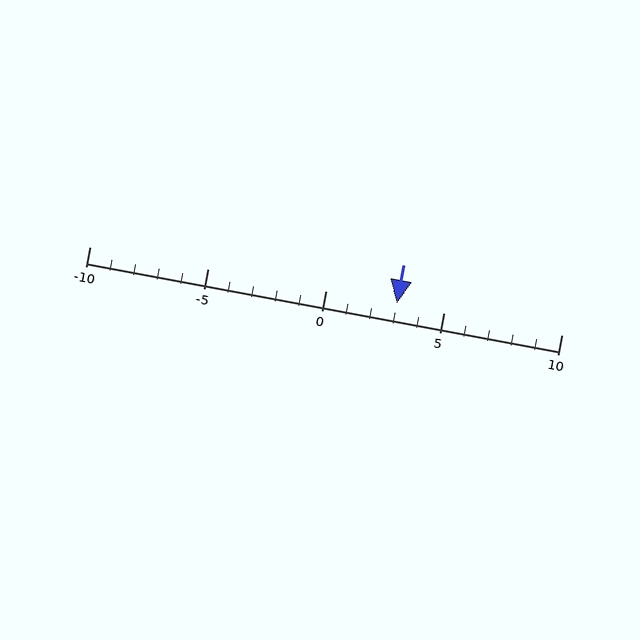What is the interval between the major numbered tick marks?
The major tick marks are spaced 5 units apart.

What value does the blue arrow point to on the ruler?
The blue arrow points to approximately 3.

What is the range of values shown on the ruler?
The ruler shows values from -10 to 10.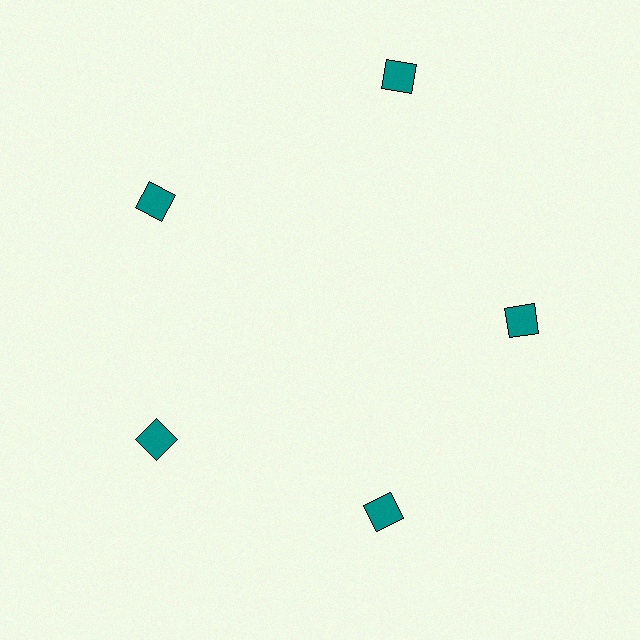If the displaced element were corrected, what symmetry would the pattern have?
It would have 5-fold rotational symmetry — the pattern would map onto itself every 72 degrees.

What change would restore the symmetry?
The symmetry would be restored by moving it inward, back onto the ring so that all 5 squares sit at equal angles and equal distance from the center.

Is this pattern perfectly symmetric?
No. The 5 teal squares are arranged in a ring, but one element near the 1 o'clock position is pushed outward from the center, breaking the 5-fold rotational symmetry.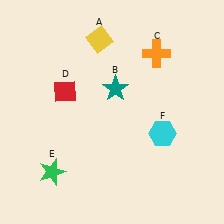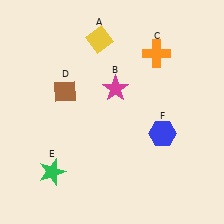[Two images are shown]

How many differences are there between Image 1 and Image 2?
There are 3 differences between the two images.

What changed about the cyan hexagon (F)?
In Image 1, F is cyan. In Image 2, it changed to blue.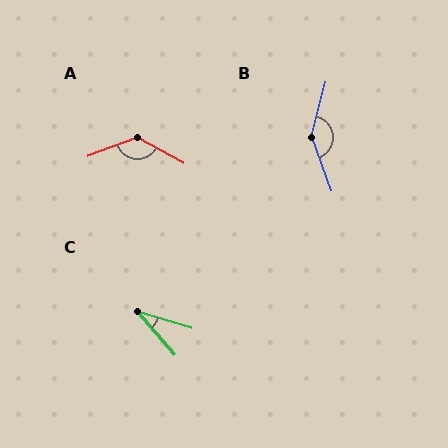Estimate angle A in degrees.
Approximately 131 degrees.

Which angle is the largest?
B, at approximately 145 degrees.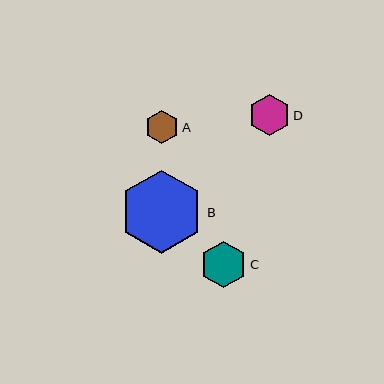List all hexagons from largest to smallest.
From largest to smallest: B, C, D, A.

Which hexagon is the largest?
Hexagon B is the largest with a size of approximately 84 pixels.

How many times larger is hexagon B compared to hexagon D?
Hexagon B is approximately 2.0 times the size of hexagon D.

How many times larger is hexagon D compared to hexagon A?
Hexagon D is approximately 1.2 times the size of hexagon A.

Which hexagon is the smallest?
Hexagon A is the smallest with a size of approximately 34 pixels.